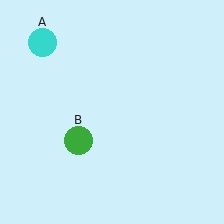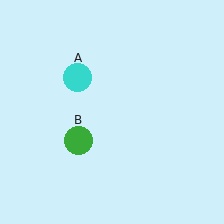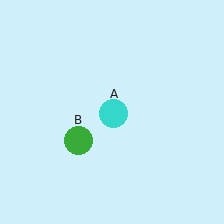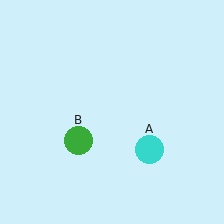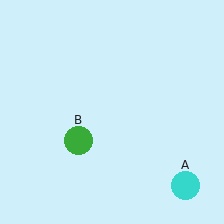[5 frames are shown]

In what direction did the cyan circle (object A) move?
The cyan circle (object A) moved down and to the right.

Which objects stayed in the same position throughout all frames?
Green circle (object B) remained stationary.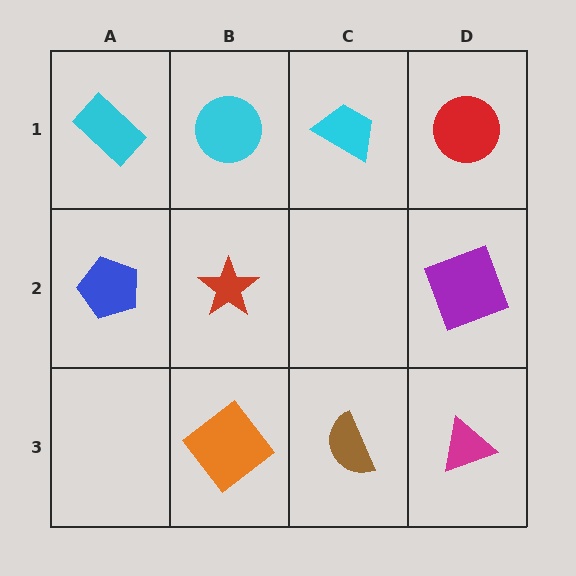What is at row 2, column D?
A purple square.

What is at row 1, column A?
A cyan rectangle.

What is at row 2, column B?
A red star.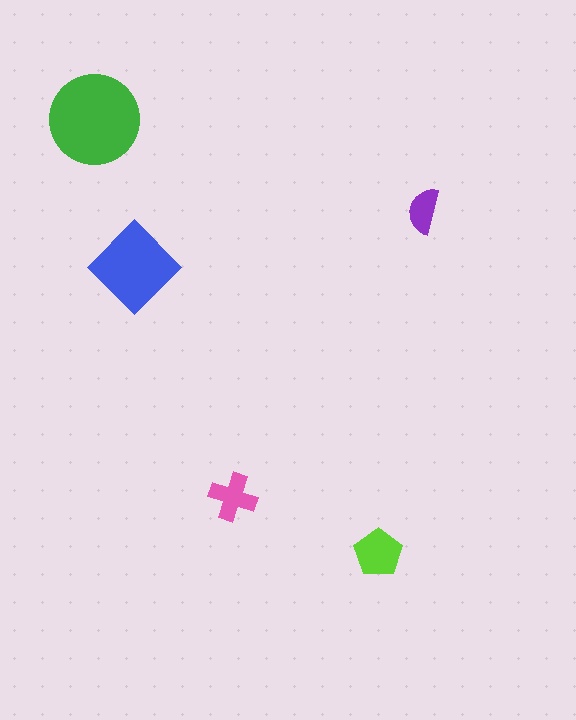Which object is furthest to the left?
The green circle is leftmost.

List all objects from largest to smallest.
The green circle, the blue diamond, the lime pentagon, the pink cross, the purple semicircle.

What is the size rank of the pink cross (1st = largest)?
4th.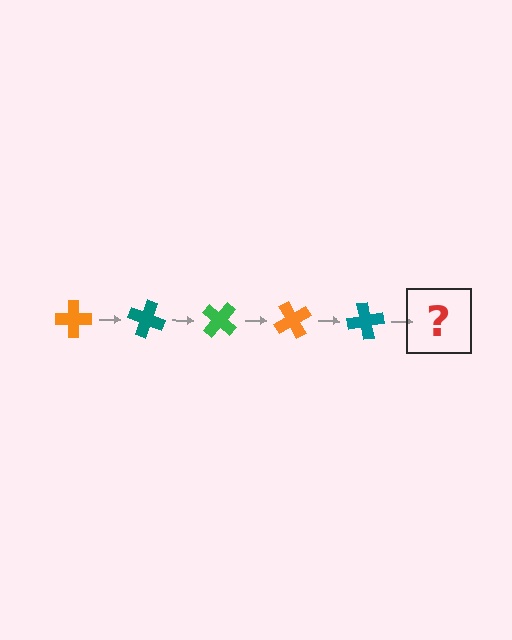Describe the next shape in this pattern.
It should be a green cross, rotated 100 degrees from the start.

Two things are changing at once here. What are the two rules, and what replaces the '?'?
The two rules are that it rotates 20 degrees each step and the color cycles through orange, teal, and green. The '?' should be a green cross, rotated 100 degrees from the start.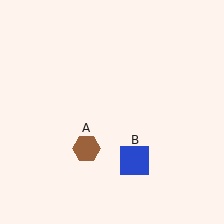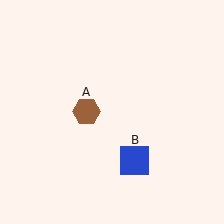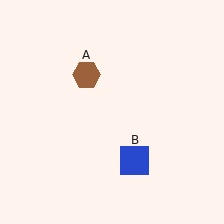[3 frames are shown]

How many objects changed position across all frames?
1 object changed position: brown hexagon (object A).